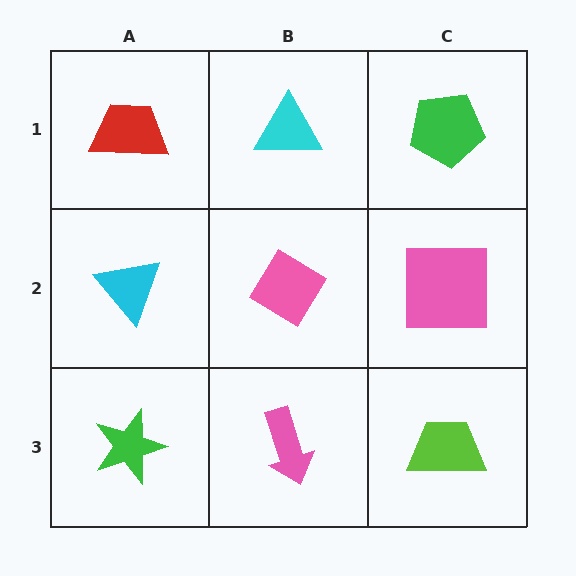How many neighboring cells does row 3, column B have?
3.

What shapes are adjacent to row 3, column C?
A pink square (row 2, column C), a pink arrow (row 3, column B).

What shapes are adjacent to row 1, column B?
A pink diamond (row 2, column B), a red trapezoid (row 1, column A), a green pentagon (row 1, column C).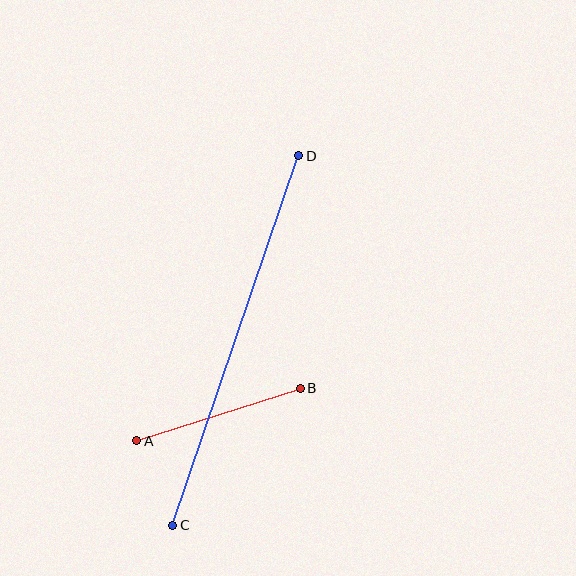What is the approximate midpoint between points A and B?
The midpoint is at approximately (218, 414) pixels.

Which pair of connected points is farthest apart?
Points C and D are farthest apart.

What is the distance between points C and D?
The distance is approximately 390 pixels.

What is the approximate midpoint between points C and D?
The midpoint is at approximately (236, 340) pixels.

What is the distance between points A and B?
The distance is approximately 172 pixels.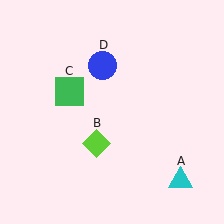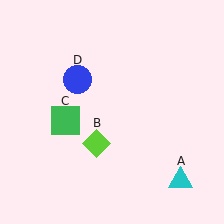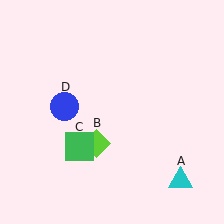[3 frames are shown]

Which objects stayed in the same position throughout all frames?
Cyan triangle (object A) and lime diamond (object B) remained stationary.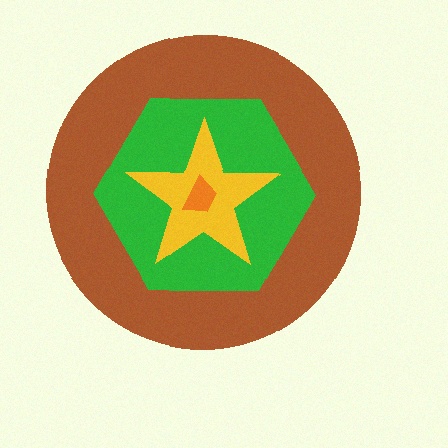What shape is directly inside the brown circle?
The green hexagon.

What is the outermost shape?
The brown circle.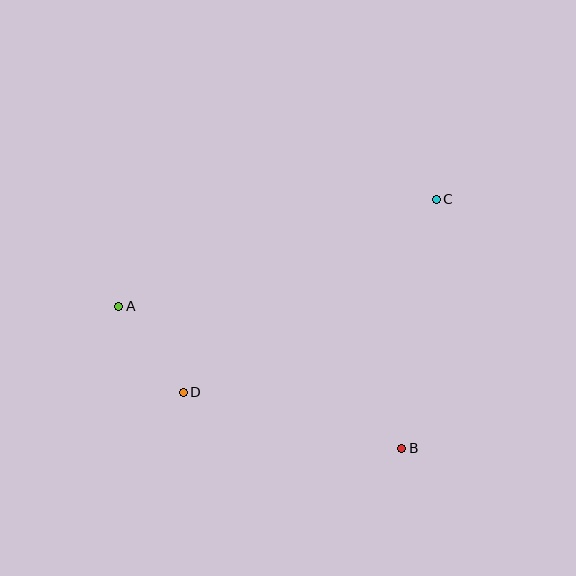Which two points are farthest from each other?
Points A and C are farthest from each other.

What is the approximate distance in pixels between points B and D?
The distance between B and D is approximately 225 pixels.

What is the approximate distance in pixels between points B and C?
The distance between B and C is approximately 251 pixels.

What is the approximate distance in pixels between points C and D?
The distance between C and D is approximately 318 pixels.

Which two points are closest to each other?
Points A and D are closest to each other.